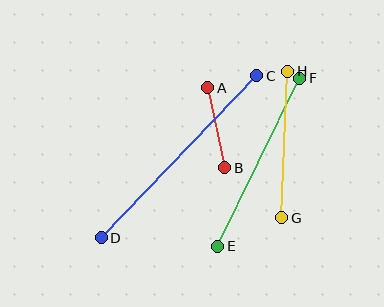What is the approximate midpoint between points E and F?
The midpoint is at approximately (259, 162) pixels.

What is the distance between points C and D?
The distance is approximately 225 pixels.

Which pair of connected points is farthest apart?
Points C and D are farthest apart.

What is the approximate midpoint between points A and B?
The midpoint is at approximately (216, 128) pixels.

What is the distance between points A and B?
The distance is approximately 82 pixels.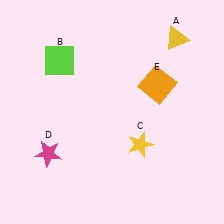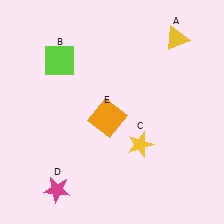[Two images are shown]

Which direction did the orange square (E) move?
The orange square (E) moved left.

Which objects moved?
The objects that moved are: the magenta star (D), the orange square (E).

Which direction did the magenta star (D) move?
The magenta star (D) moved down.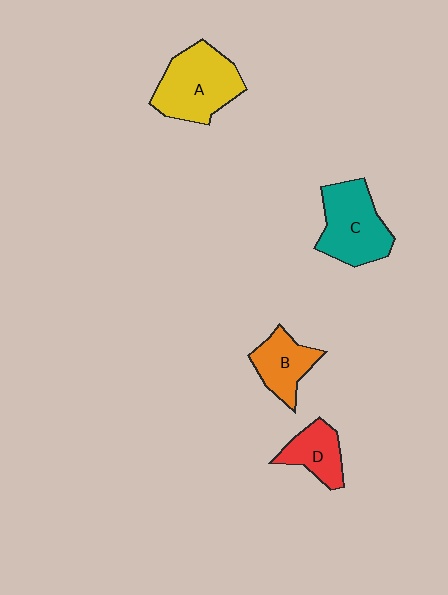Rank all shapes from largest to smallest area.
From largest to smallest: A (yellow), C (teal), B (orange), D (red).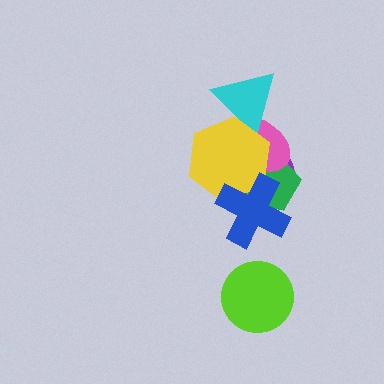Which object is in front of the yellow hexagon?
The blue cross is in front of the yellow hexagon.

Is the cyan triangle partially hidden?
Yes, it is partially covered by another shape.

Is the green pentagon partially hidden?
Yes, it is partially covered by another shape.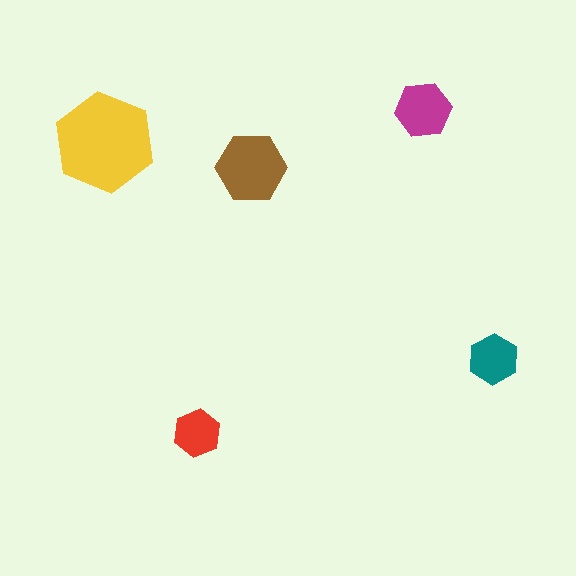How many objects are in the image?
There are 5 objects in the image.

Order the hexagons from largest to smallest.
the yellow one, the brown one, the magenta one, the teal one, the red one.